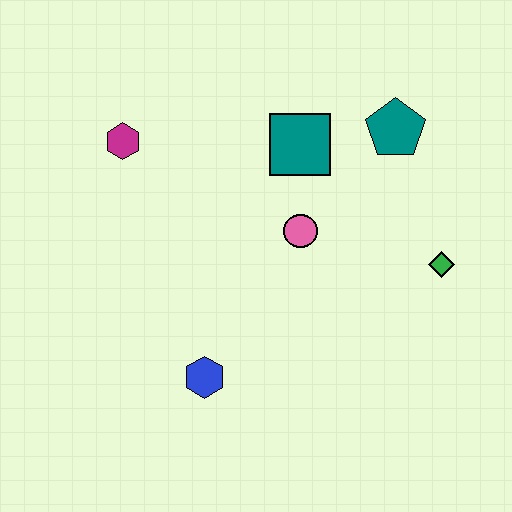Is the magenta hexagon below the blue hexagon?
No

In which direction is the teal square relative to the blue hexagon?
The teal square is above the blue hexagon.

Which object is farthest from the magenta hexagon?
The green diamond is farthest from the magenta hexagon.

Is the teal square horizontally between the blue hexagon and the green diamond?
Yes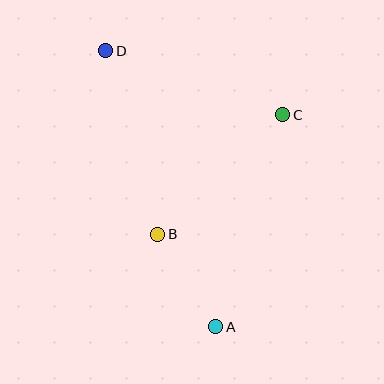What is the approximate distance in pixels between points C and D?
The distance between C and D is approximately 188 pixels.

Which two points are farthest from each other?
Points A and D are farthest from each other.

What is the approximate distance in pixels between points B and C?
The distance between B and C is approximately 173 pixels.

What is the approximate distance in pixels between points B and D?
The distance between B and D is approximately 190 pixels.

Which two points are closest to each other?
Points A and B are closest to each other.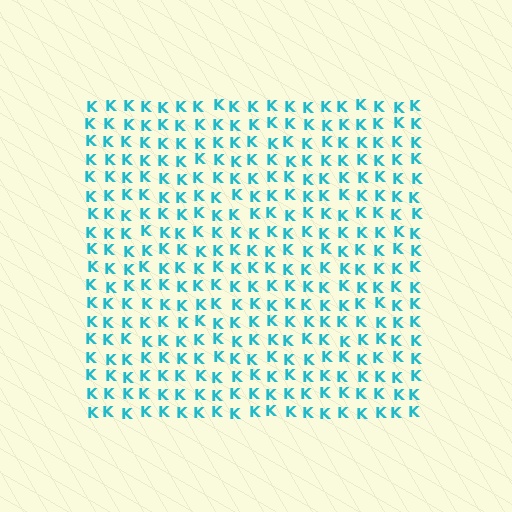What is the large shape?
The large shape is a square.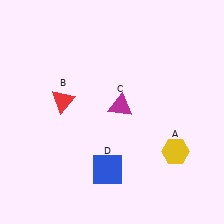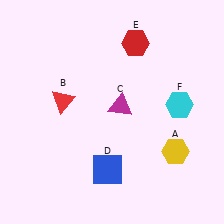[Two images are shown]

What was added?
A red hexagon (E), a cyan hexagon (F) were added in Image 2.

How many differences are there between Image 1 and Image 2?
There are 2 differences between the two images.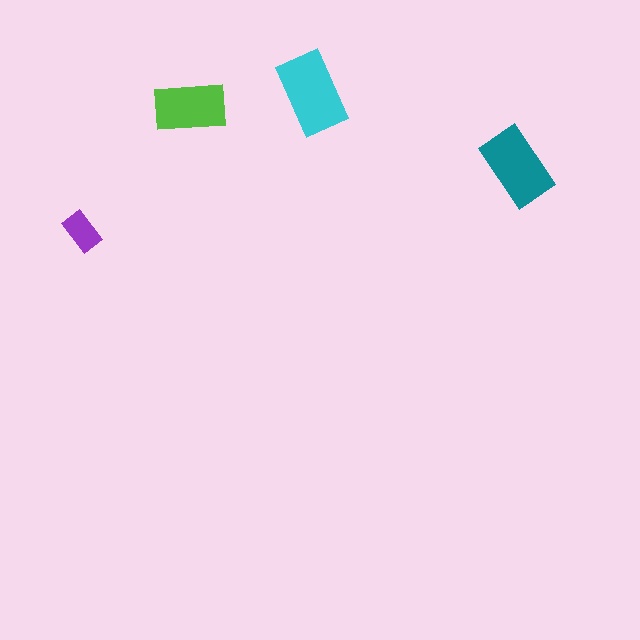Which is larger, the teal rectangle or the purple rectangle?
The teal one.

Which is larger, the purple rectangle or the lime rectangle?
The lime one.